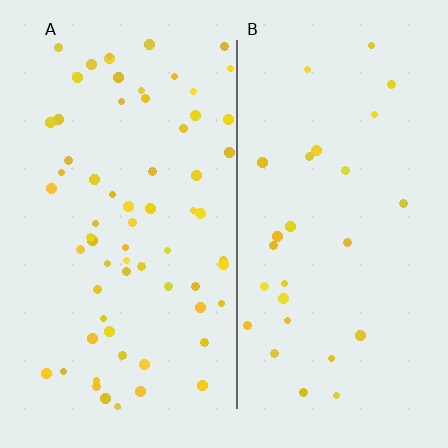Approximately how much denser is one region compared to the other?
Approximately 2.4× — region A over region B.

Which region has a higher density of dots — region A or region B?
A (the left).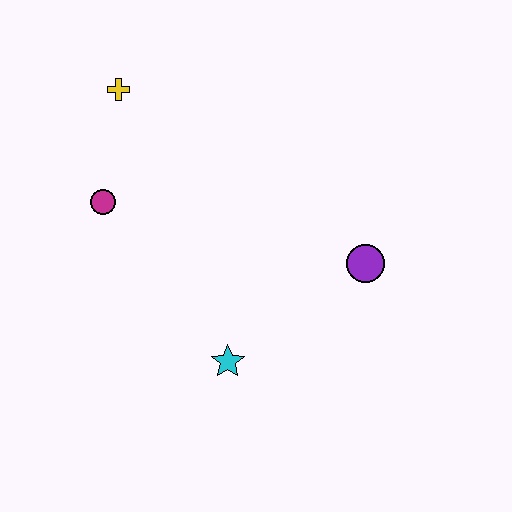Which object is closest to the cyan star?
The purple circle is closest to the cyan star.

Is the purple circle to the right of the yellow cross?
Yes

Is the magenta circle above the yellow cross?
No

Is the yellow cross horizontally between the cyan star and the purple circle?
No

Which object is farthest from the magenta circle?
The purple circle is farthest from the magenta circle.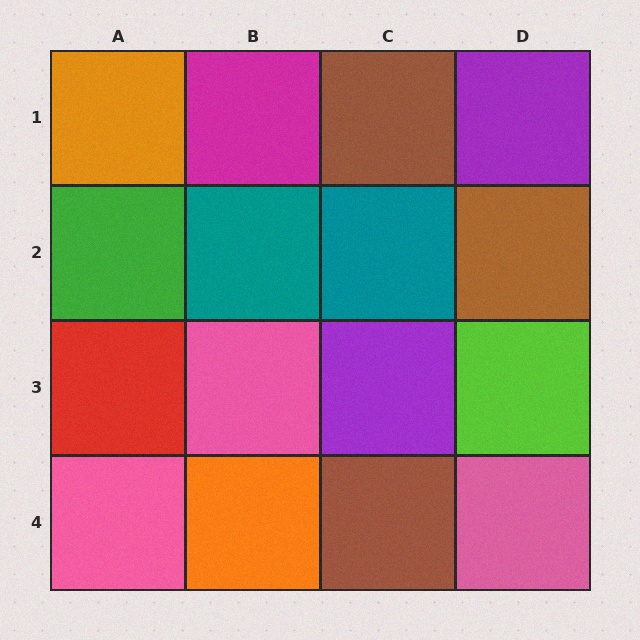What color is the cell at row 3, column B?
Pink.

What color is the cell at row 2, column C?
Teal.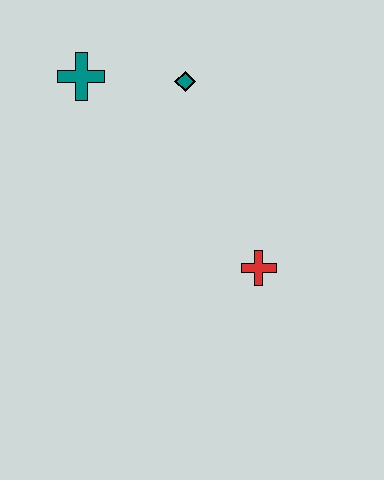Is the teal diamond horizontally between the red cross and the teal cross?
Yes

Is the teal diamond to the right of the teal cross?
Yes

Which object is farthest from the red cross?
The teal cross is farthest from the red cross.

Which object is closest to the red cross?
The teal diamond is closest to the red cross.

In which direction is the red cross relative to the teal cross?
The red cross is below the teal cross.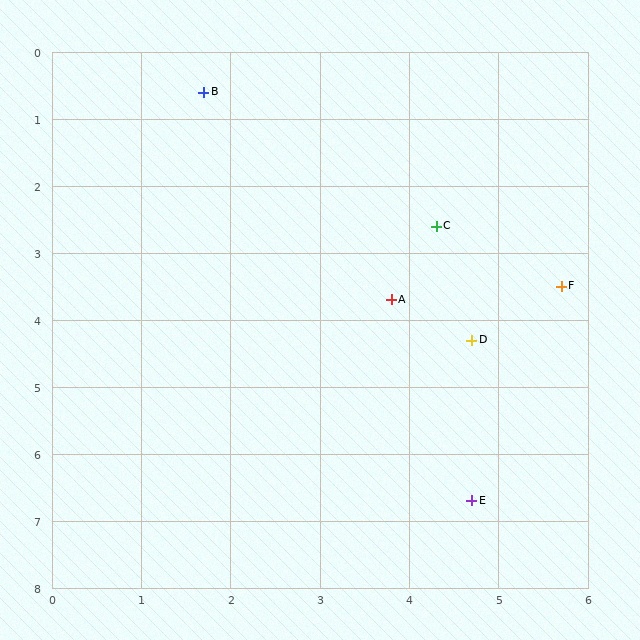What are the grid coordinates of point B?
Point B is at approximately (1.7, 0.6).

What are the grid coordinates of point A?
Point A is at approximately (3.8, 3.7).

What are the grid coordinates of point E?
Point E is at approximately (4.7, 6.7).